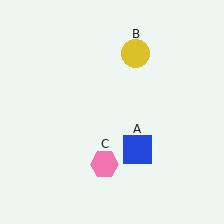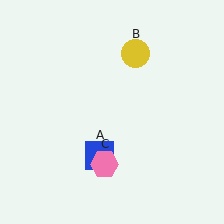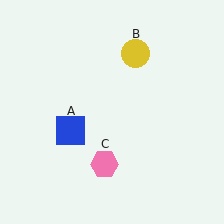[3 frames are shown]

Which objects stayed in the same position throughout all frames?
Yellow circle (object B) and pink hexagon (object C) remained stationary.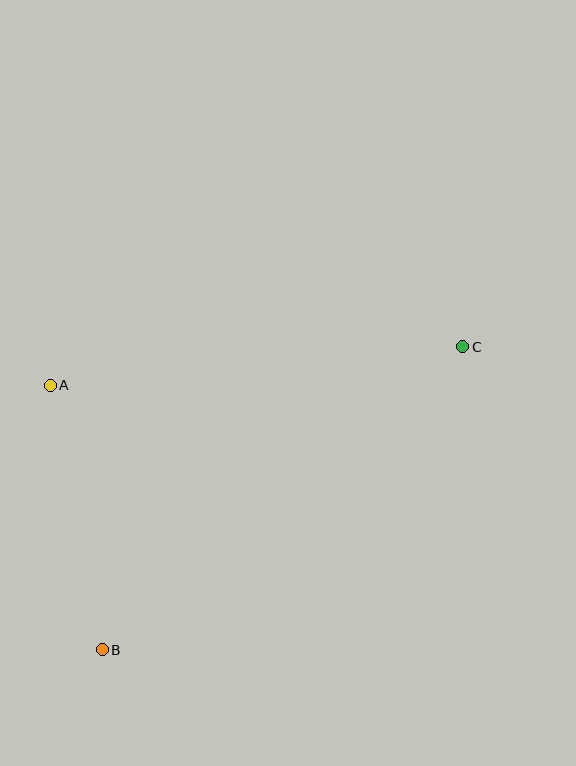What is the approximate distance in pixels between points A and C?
The distance between A and C is approximately 414 pixels.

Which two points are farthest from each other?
Points B and C are farthest from each other.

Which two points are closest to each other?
Points A and B are closest to each other.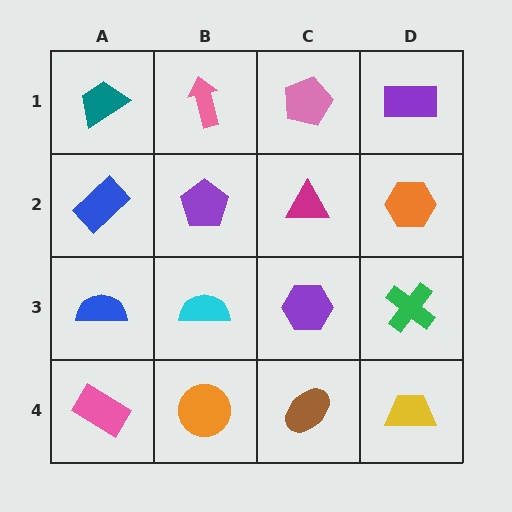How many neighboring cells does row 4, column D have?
2.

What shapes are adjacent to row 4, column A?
A blue semicircle (row 3, column A), an orange circle (row 4, column B).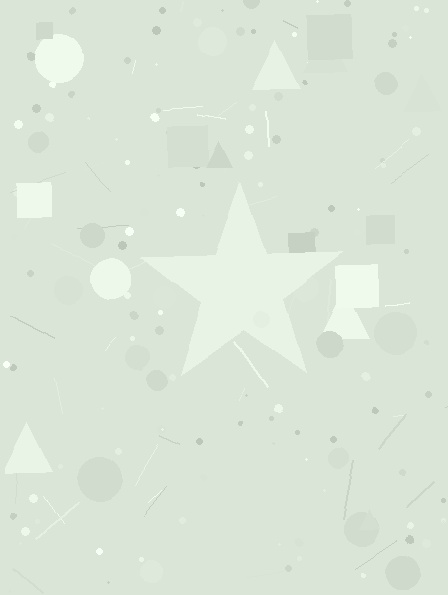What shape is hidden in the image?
A star is hidden in the image.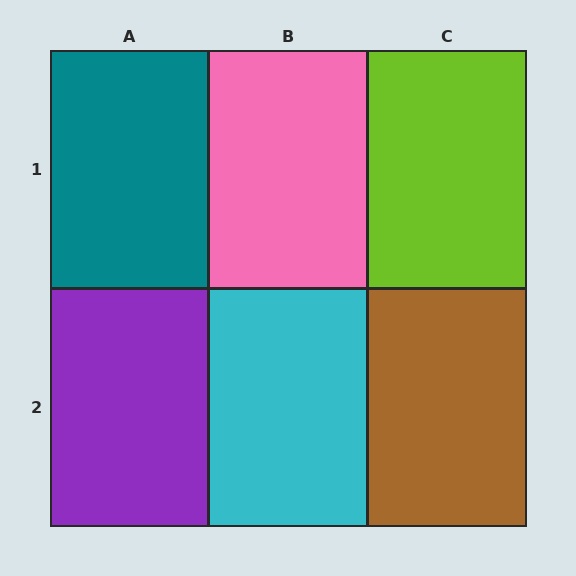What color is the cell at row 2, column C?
Brown.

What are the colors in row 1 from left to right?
Teal, pink, lime.